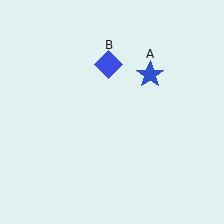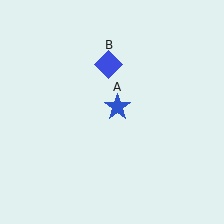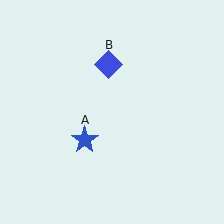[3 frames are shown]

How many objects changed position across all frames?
1 object changed position: blue star (object A).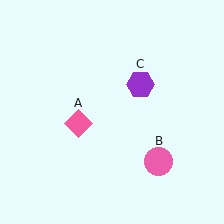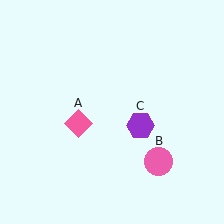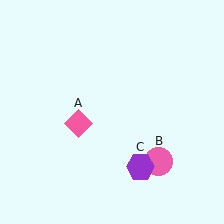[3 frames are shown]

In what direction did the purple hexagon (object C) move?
The purple hexagon (object C) moved down.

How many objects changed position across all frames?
1 object changed position: purple hexagon (object C).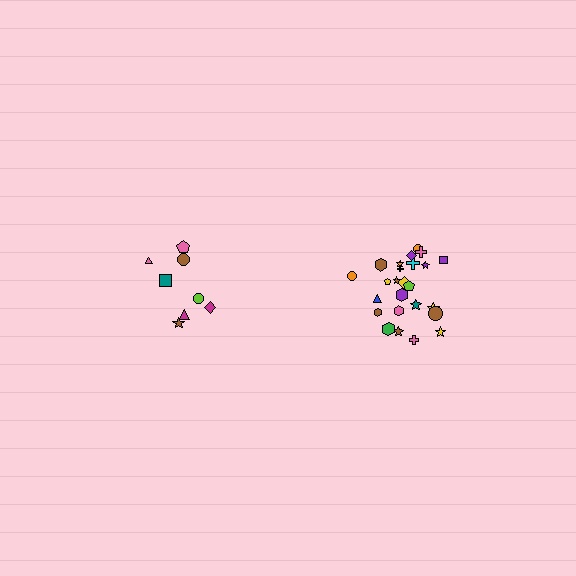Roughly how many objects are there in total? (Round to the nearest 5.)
Roughly 35 objects in total.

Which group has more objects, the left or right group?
The right group.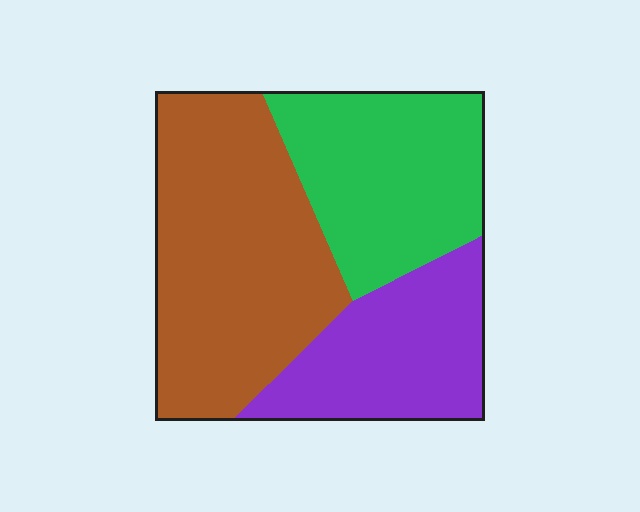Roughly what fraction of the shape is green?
Green covers about 30% of the shape.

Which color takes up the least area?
Purple, at roughly 25%.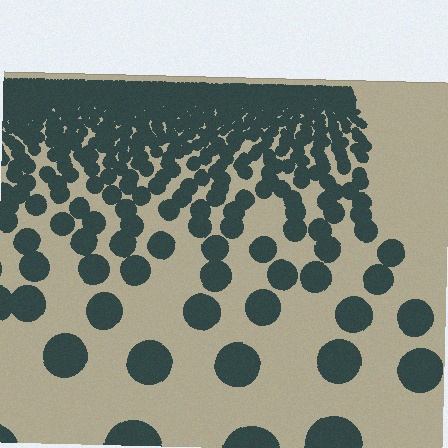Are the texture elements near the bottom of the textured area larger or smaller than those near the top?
Larger. Near the bottom, elements are closer to the viewer and appear at a bigger on-screen size.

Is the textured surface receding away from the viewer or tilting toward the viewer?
The surface is receding away from the viewer. Texture elements get smaller and denser toward the top.